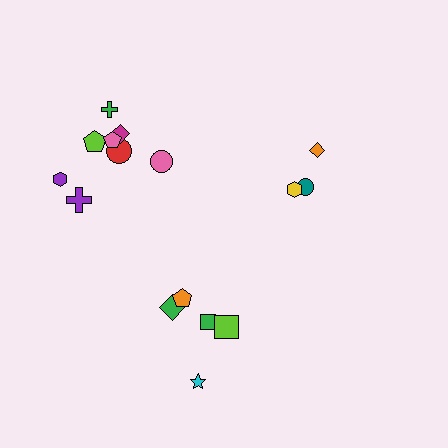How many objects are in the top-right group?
There are 3 objects.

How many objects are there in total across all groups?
There are 16 objects.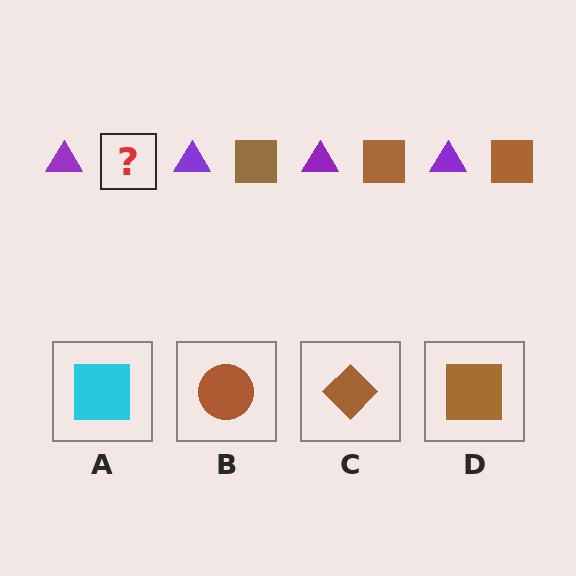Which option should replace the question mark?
Option D.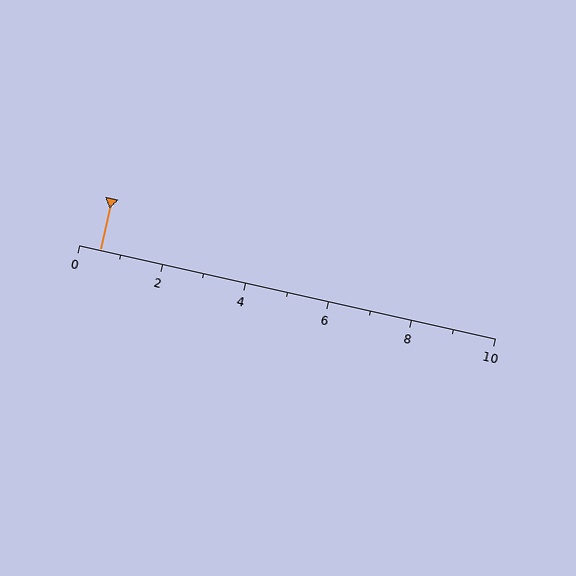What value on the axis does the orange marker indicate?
The marker indicates approximately 0.5.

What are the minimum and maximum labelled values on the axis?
The axis runs from 0 to 10.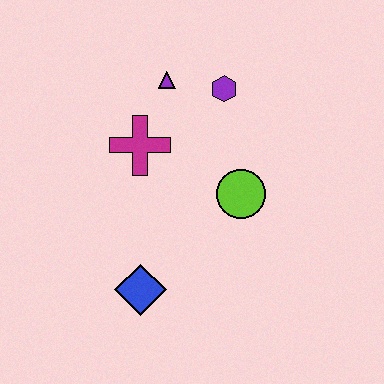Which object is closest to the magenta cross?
The purple triangle is closest to the magenta cross.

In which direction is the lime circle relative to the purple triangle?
The lime circle is below the purple triangle.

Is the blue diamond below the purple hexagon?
Yes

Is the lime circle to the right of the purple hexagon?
Yes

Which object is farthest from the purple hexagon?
The blue diamond is farthest from the purple hexagon.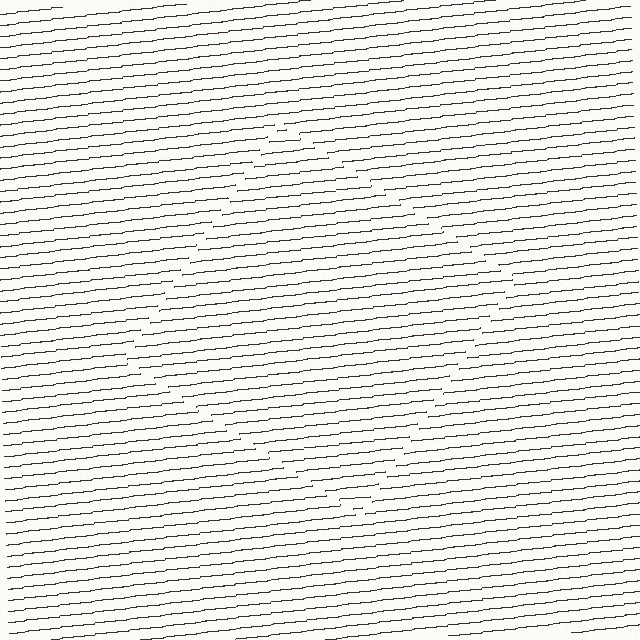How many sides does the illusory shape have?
4 sides — the line-ends trace a square.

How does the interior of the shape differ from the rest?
The interior of the shape contains the same grating, shifted by half a period — the contour is defined by the phase discontinuity where line-ends from the inner and outer gratings abut.